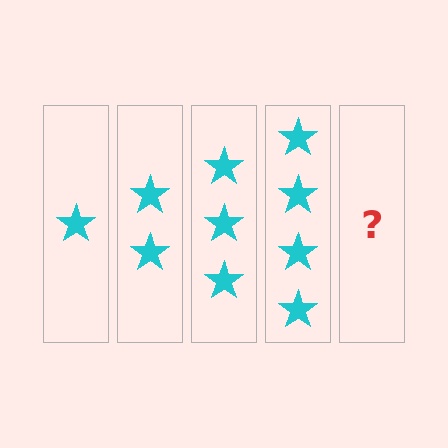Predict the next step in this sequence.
The next step is 5 stars.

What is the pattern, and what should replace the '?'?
The pattern is that each step adds one more star. The '?' should be 5 stars.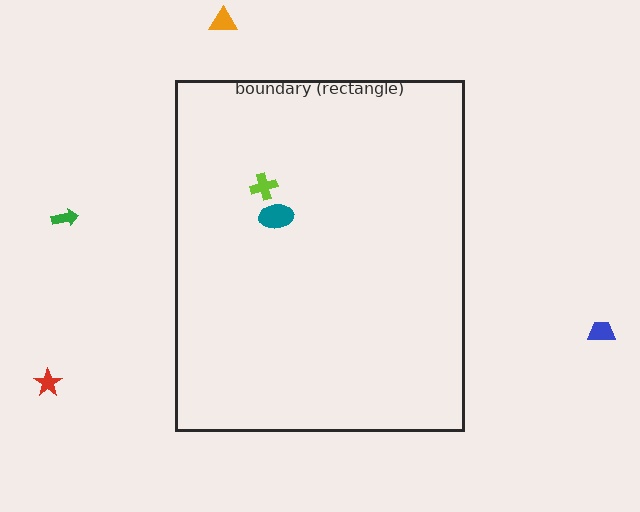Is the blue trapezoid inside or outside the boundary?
Outside.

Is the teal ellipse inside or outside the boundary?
Inside.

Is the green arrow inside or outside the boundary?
Outside.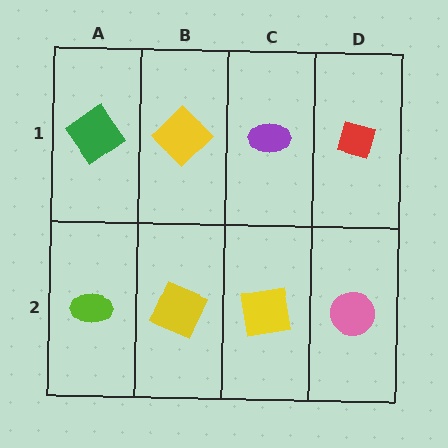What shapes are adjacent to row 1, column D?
A pink circle (row 2, column D), a purple ellipse (row 1, column C).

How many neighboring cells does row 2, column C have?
3.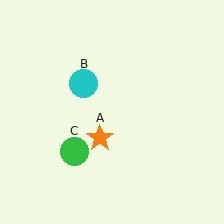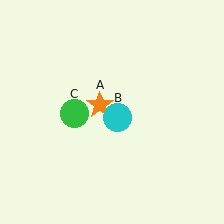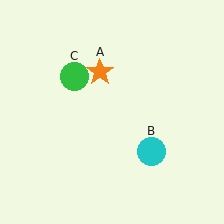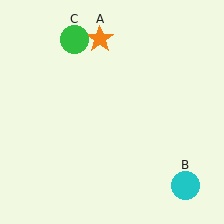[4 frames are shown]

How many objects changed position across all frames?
3 objects changed position: orange star (object A), cyan circle (object B), green circle (object C).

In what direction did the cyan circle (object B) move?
The cyan circle (object B) moved down and to the right.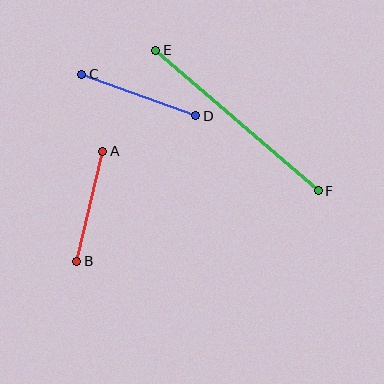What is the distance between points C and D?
The distance is approximately 121 pixels.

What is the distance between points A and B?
The distance is approximately 113 pixels.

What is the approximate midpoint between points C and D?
The midpoint is at approximately (139, 95) pixels.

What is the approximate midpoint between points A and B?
The midpoint is at approximately (90, 206) pixels.